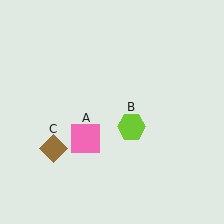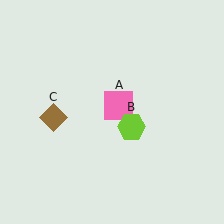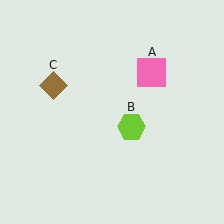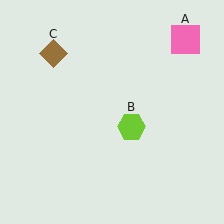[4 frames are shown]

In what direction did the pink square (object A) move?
The pink square (object A) moved up and to the right.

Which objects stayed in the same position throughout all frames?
Lime hexagon (object B) remained stationary.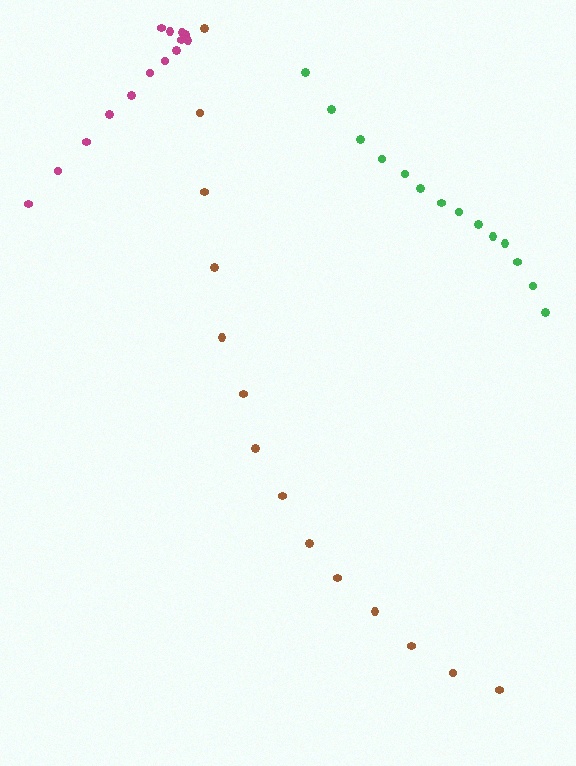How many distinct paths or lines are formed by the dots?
There are 3 distinct paths.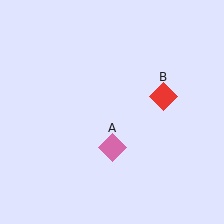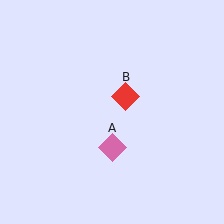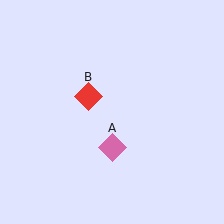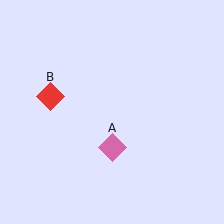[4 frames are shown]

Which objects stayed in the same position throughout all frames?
Pink diamond (object A) remained stationary.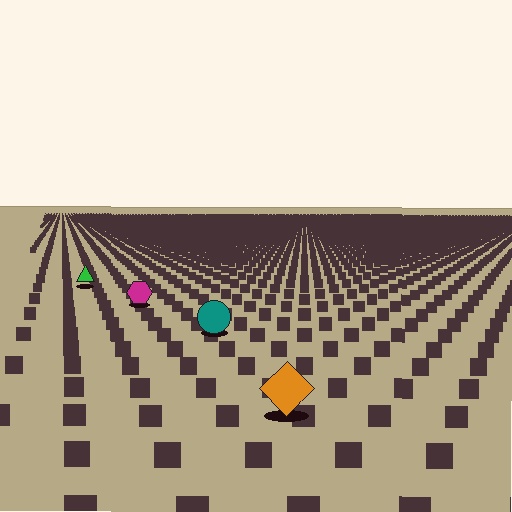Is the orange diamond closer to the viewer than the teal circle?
Yes. The orange diamond is closer — you can tell from the texture gradient: the ground texture is coarser near it.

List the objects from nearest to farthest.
From nearest to farthest: the orange diamond, the teal circle, the magenta hexagon, the green triangle.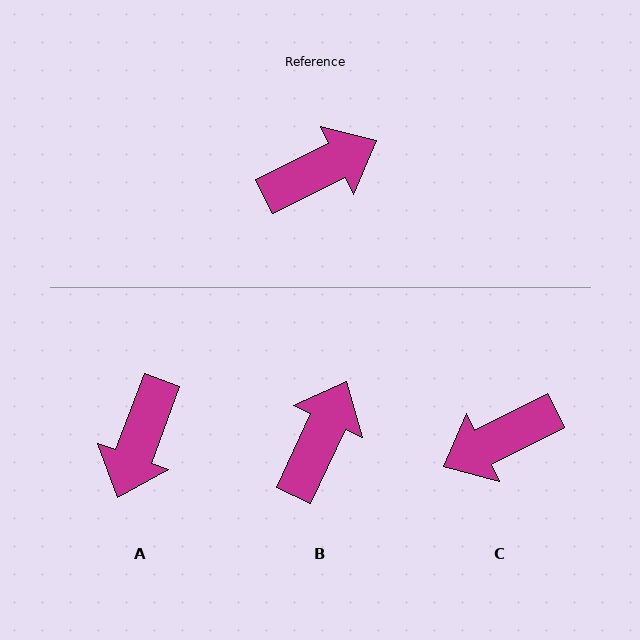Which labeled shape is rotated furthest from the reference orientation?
C, about 180 degrees away.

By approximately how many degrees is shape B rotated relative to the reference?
Approximately 38 degrees counter-clockwise.